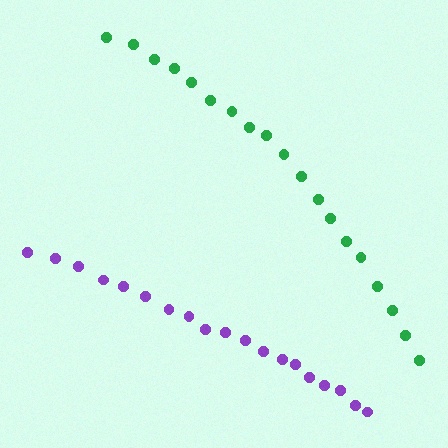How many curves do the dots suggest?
There are 2 distinct paths.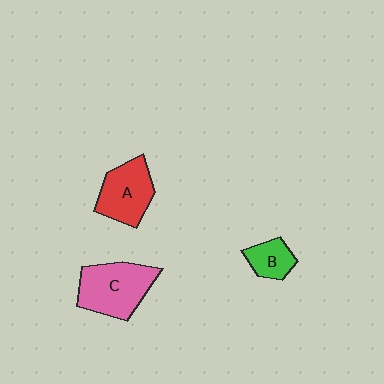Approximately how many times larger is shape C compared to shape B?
Approximately 2.3 times.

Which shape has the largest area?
Shape C (pink).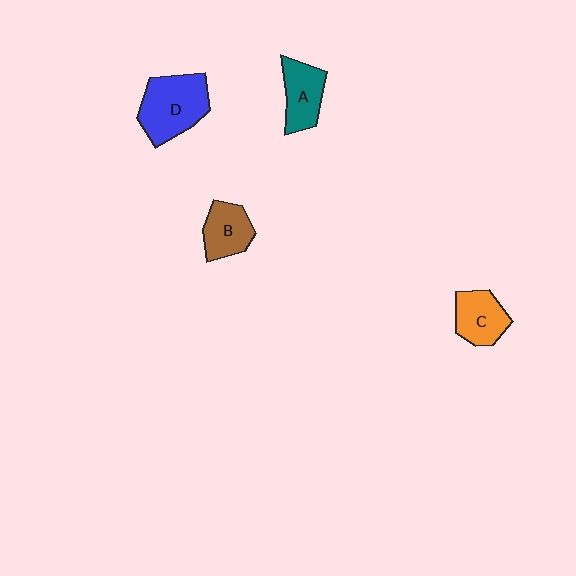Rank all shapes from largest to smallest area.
From largest to smallest: D (blue), A (teal), C (orange), B (brown).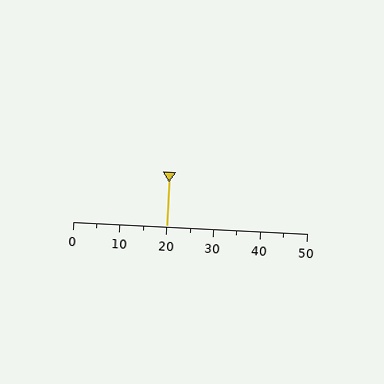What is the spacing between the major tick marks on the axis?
The major ticks are spaced 10 apart.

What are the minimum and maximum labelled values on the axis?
The axis runs from 0 to 50.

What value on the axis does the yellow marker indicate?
The marker indicates approximately 20.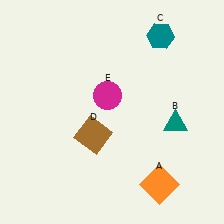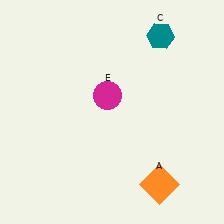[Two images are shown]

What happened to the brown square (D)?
The brown square (D) was removed in Image 2. It was in the bottom-left area of Image 1.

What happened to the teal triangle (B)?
The teal triangle (B) was removed in Image 2. It was in the bottom-right area of Image 1.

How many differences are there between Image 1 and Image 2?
There are 2 differences between the two images.